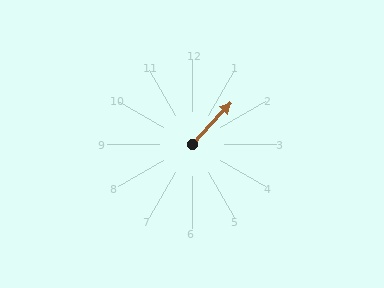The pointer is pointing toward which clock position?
Roughly 1 o'clock.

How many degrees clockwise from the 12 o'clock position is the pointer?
Approximately 43 degrees.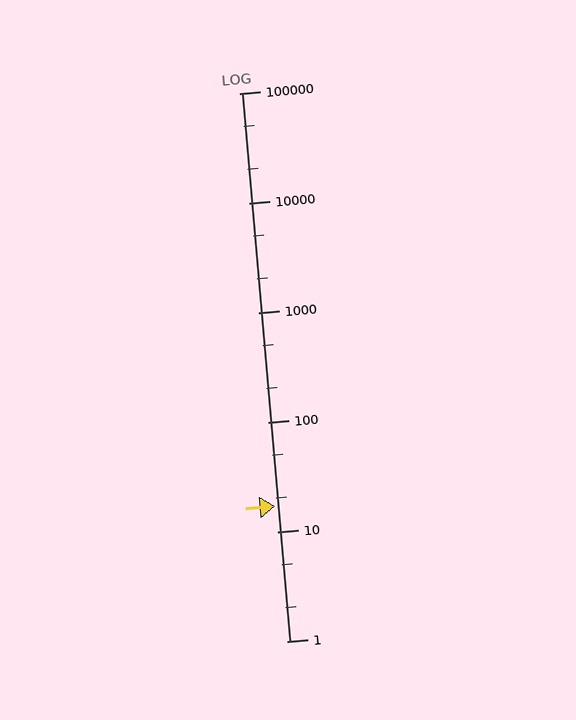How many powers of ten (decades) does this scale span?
The scale spans 5 decades, from 1 to 100000.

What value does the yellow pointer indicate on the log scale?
The pointer indicates approximately 17.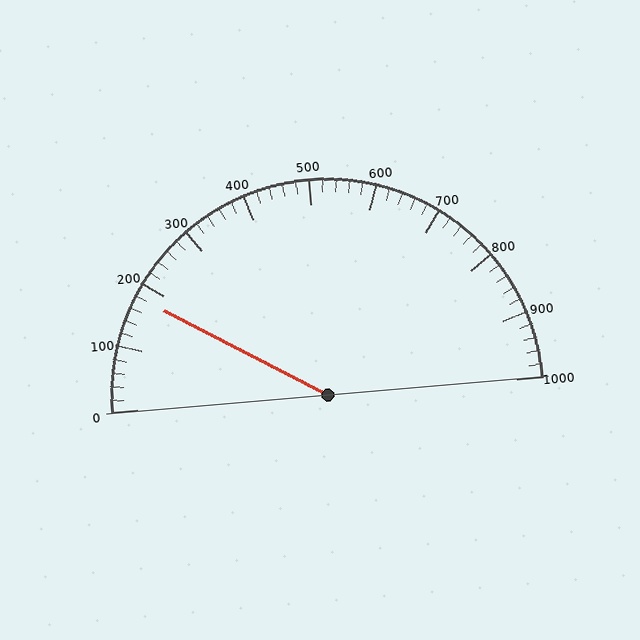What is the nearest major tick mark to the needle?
The nearest major tick mark is 200.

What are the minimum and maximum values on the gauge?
The gauge ranges from 0 to 1000.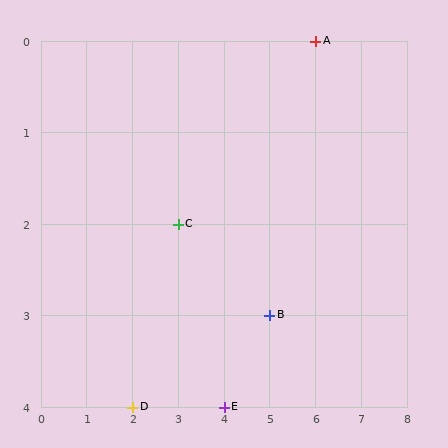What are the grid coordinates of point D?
Point D is at grid coordinates (2, 4).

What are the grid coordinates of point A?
Point A is at grid coordinates (6, 0).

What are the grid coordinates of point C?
Point C is at grid coordinates (3, 2).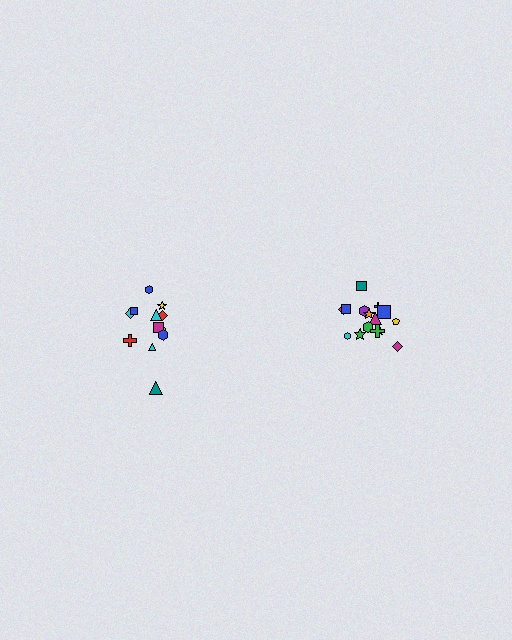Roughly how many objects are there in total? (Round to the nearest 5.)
Roughly 25 objects in total.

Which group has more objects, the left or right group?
The right group.